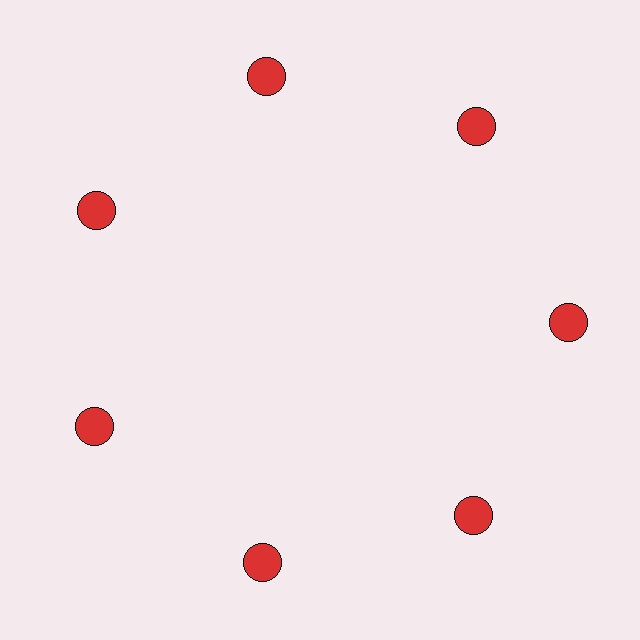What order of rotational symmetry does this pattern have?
This pattern has 7-fold rotational symmetry.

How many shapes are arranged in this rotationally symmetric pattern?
There are 7 shapes, arranged in 7 groups of 1.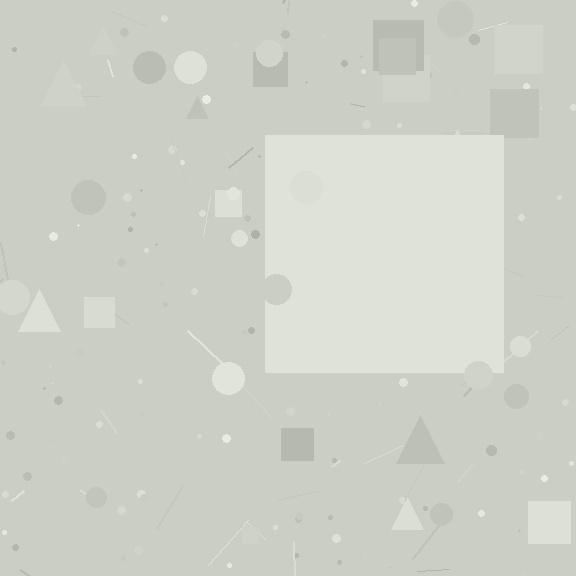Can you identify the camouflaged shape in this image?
The camouflaged shape is a square.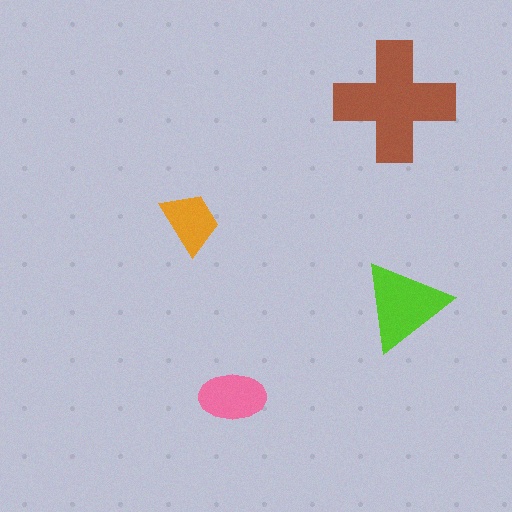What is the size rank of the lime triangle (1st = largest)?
2nd.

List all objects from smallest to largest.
The orange trapezoid, the pink ellipse, the lime triangle, the brown cross.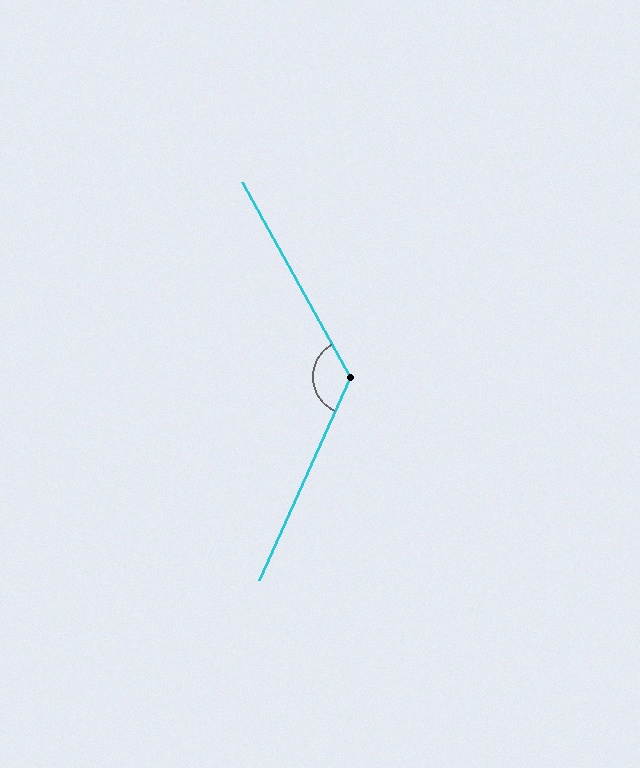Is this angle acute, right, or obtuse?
It is obtuse.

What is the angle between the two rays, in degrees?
Approximately 127 degrees.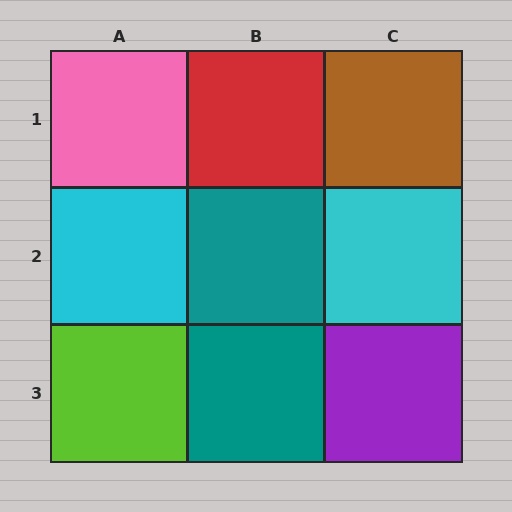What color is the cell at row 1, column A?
Pink.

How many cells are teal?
2 cells are teal.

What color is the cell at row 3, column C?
Purple.